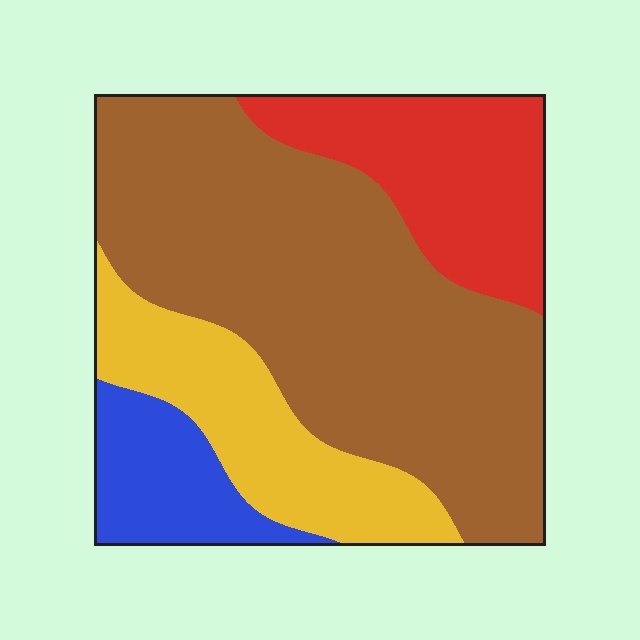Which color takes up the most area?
Brown, at roughly 55%.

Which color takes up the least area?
Blue, at roughly 10%.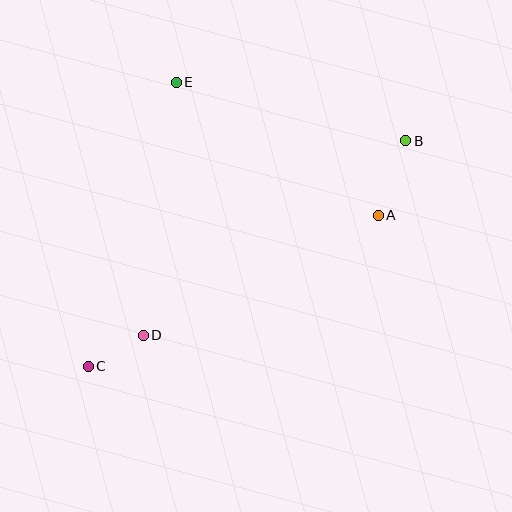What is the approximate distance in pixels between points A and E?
The distance between A and E is approximately 242 pixels.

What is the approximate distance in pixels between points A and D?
The distance between A and D is approximately 264 pixels.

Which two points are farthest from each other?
Points B and C are farthest from each other.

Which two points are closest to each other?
Points C and D are closest to each other.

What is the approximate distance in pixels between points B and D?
The distance between B and D is approximately 327 pixels.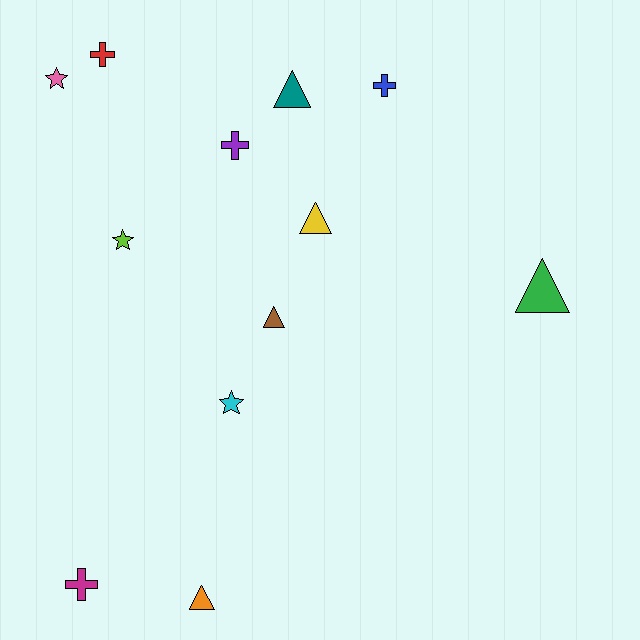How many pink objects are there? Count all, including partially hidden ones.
There is 1 pink object.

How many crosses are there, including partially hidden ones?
There are 4 crosses.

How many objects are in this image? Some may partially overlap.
There are 12 objects.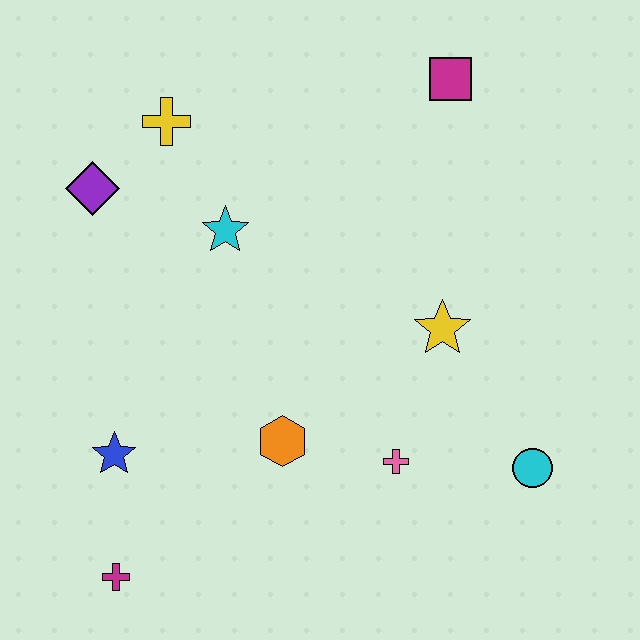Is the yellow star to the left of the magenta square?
Yes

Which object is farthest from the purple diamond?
The cyan circle is farthest from the purple diamond.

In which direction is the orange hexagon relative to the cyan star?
The orange hexagon is below the cyan star.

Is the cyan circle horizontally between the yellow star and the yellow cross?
No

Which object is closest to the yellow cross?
The purple diamond is closest to the yellow cross.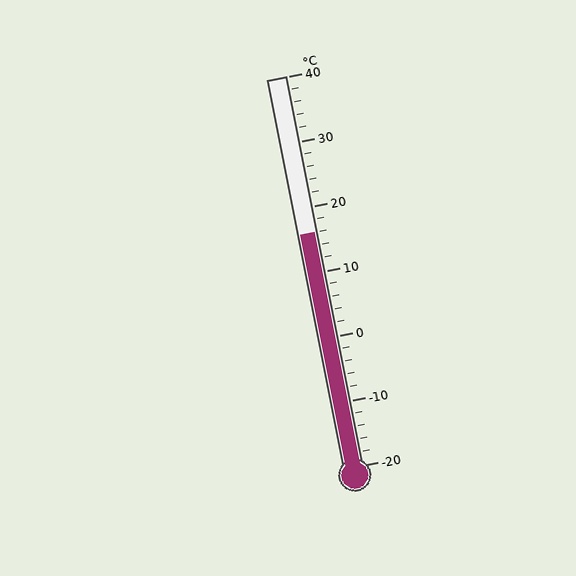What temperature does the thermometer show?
The thermometer shows approximately 16°C.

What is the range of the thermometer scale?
The thermometer scale ranges from -20°C to 40°C.